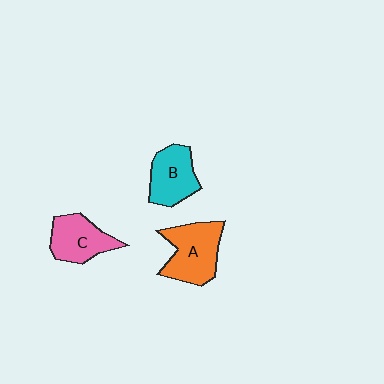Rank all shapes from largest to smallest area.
From largest to smallest: A (orange), C (pink), B (cyan).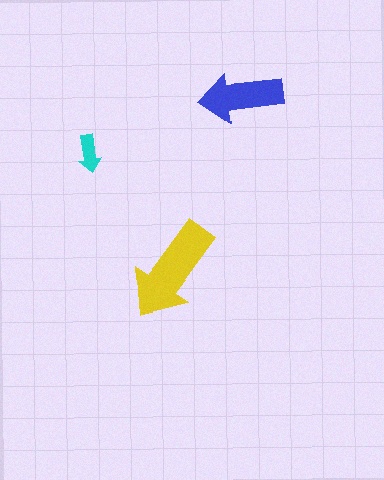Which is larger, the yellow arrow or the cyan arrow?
The yellow one.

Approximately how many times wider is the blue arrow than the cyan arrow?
About 2 times wider.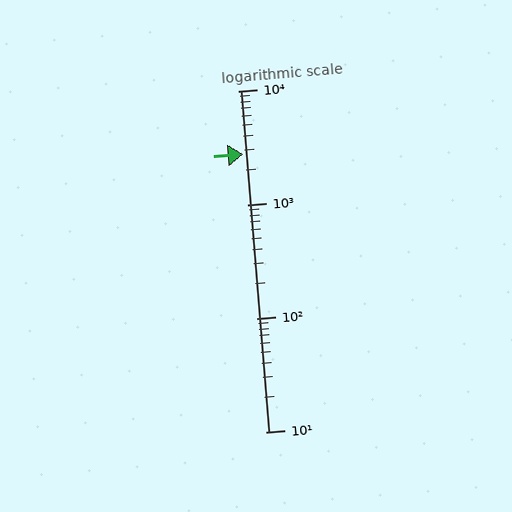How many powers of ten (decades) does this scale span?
The scale spans 3 decades, from 10 to 10000.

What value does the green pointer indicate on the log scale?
The pointer indicates approximately 2800.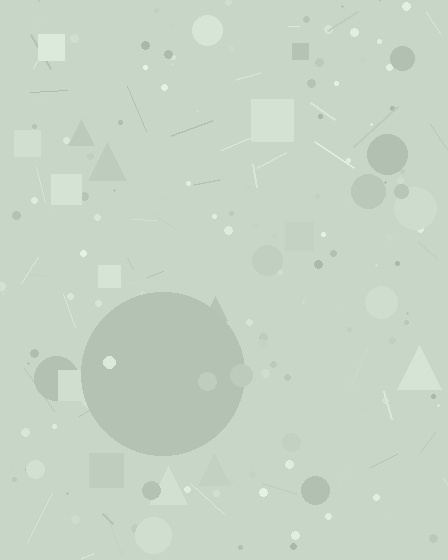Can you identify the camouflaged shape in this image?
The camouflaged shape is a circle.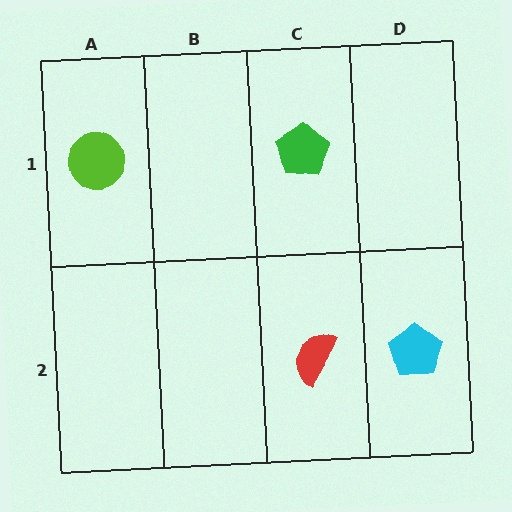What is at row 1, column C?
A green pentagon.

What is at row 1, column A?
A lime circle.